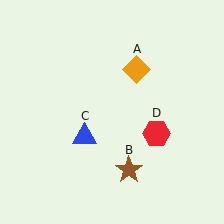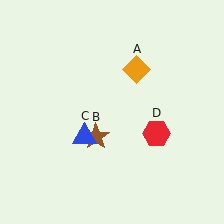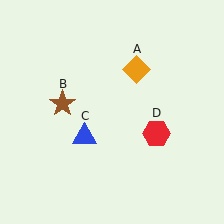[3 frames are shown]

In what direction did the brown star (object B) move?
The brown star (object B) moved up and to the left.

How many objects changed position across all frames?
1 object changed position: brown star (object B).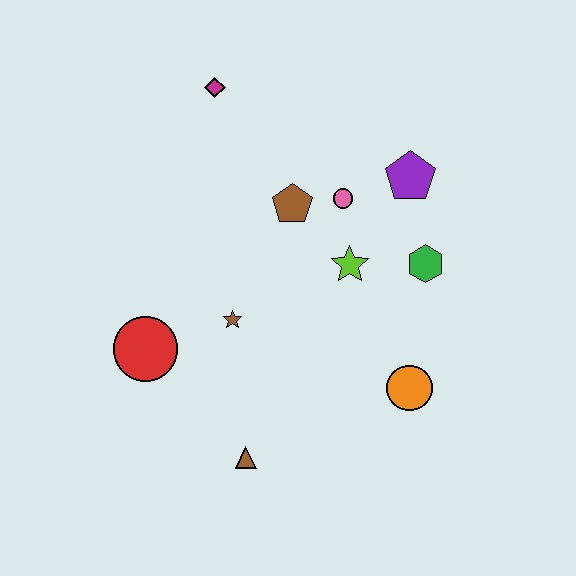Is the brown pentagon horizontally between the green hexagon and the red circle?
Yes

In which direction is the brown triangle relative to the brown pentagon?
The brown triangle is below the brown pentagon.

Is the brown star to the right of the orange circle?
No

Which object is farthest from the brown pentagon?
The brown triangle is farthest from the brown pentagon.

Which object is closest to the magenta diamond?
The brown pentagon is closest to the magenta diamond.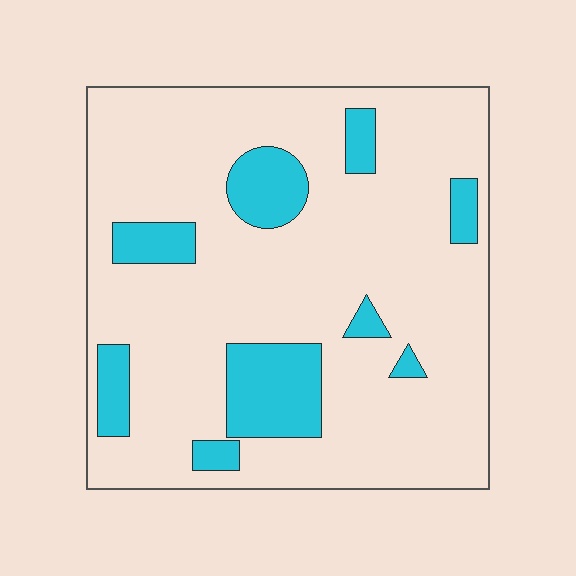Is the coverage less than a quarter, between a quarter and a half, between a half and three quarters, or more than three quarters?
Less than a quarter.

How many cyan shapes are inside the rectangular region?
9.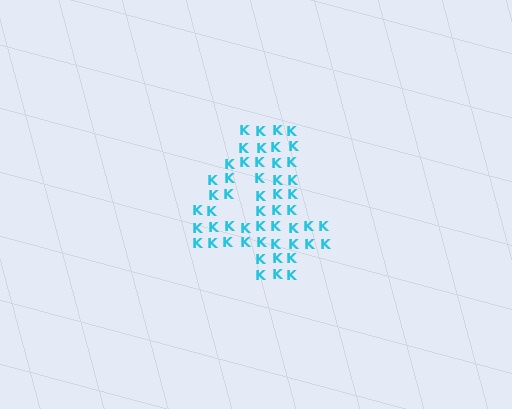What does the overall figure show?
The overall figure shows the digit 4.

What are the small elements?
The small elements are letter K's.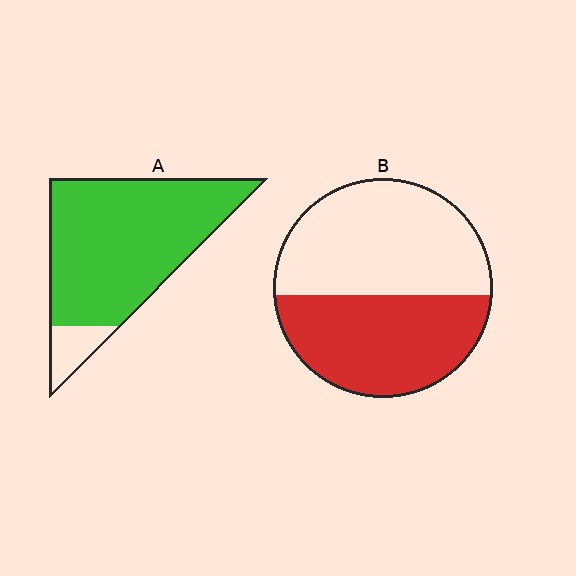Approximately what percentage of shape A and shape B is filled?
A is approximately 90% and B is approximately 45%.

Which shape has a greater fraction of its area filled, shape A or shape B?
Shape A.